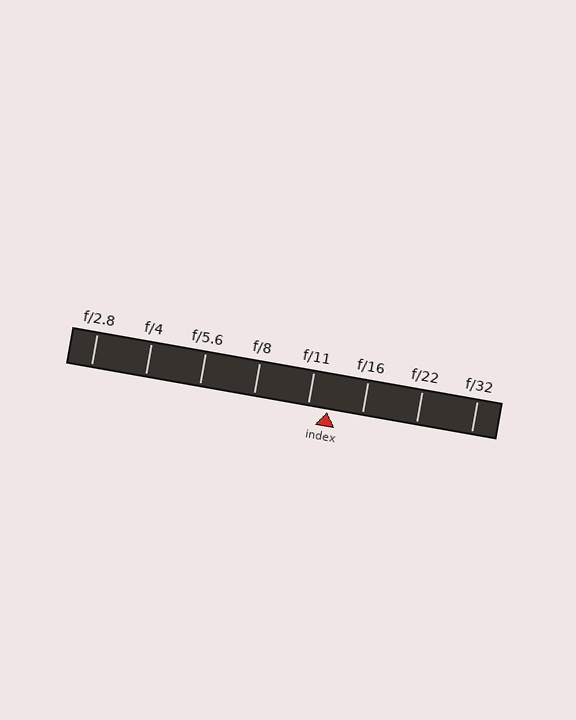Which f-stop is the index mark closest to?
The index mark is closest to f/11.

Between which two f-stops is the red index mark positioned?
The index mark is between f/11 and f/16.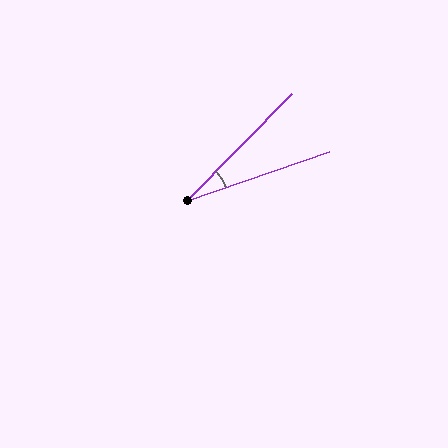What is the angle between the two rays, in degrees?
Approximately 26 degrees.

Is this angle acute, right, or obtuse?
It is acute.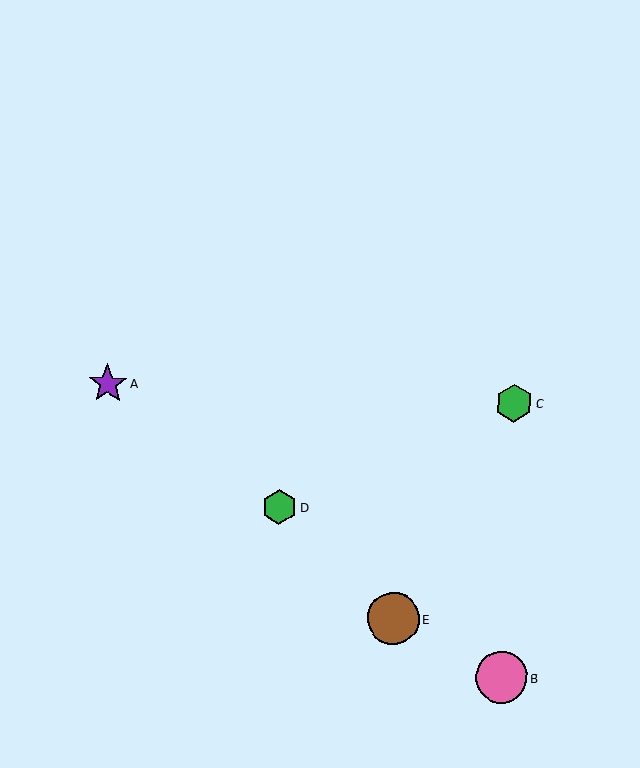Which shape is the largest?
The brown circle (labeled E) is the largest.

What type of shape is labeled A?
Shape A is a purple star.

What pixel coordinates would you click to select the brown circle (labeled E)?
Click at (393, 619) to select the brown circle E.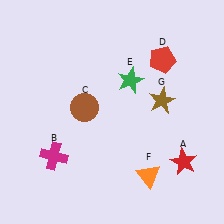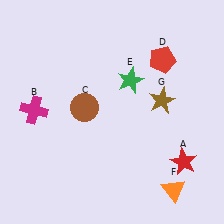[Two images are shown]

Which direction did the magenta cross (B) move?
The magenta cross (B) moved up.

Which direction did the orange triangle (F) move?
The orange triangle (F) moved right.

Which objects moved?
The objects that moved are: the magenta cross (B), the orange triangle (F).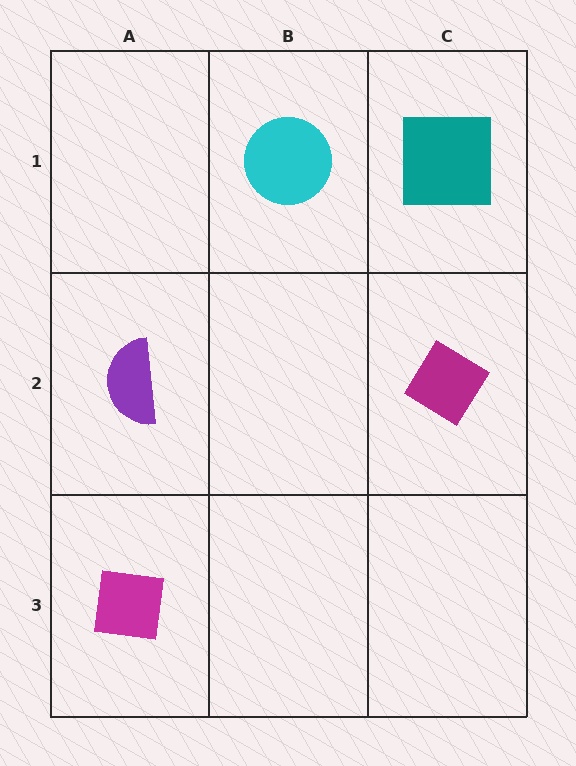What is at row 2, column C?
A magenta diamond.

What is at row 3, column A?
A magenta square.